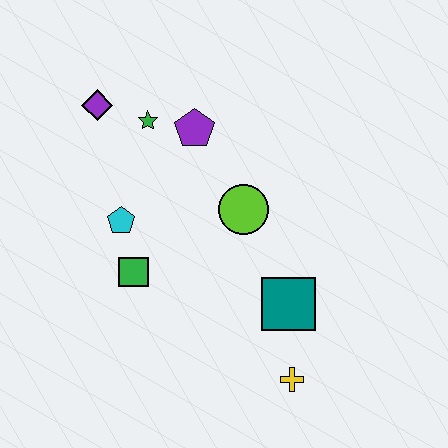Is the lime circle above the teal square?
Yes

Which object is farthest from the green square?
The yellow cross is farthest from the green square.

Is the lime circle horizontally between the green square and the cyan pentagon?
No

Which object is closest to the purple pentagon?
The green star is closest to the purple pentagon.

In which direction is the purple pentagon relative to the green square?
The purple pentagon is above the green square.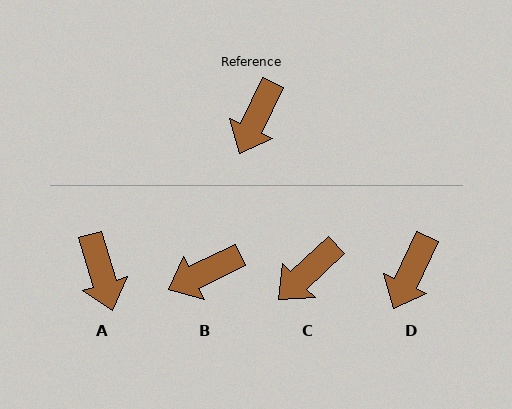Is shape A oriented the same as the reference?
No, it is off by about 42 degrees.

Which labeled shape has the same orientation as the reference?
D.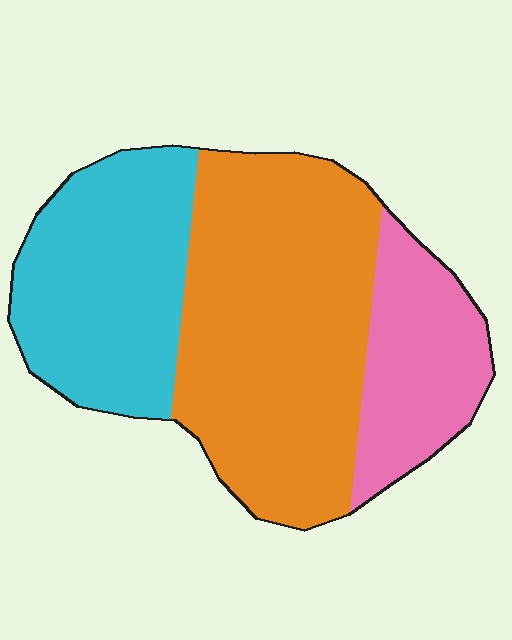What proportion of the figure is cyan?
Cyan takes up between a quarter and a half of the figure.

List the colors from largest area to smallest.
From largest to smallest: orange, cyan, pink.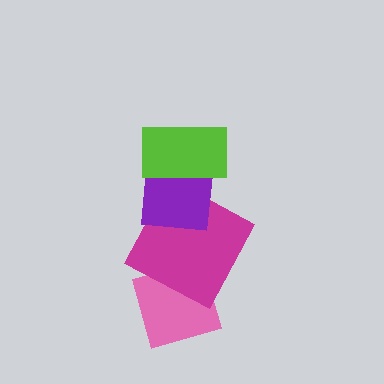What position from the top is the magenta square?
The magenta square is 3rd from the top.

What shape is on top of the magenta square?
The purple square is on top of the magenta square.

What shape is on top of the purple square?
The lime rectangle is on top of the purple square.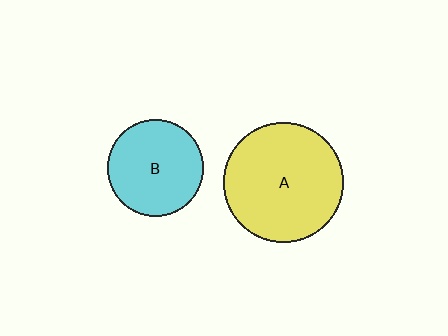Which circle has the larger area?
Circle A (yellow).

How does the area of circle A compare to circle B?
Approximately 1.6 times.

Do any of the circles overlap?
No, none of the circles overlap.